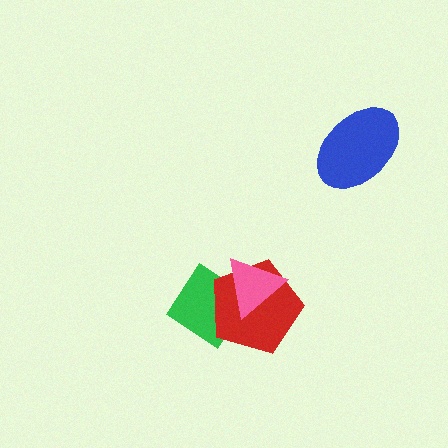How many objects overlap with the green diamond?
2 objects overlap with the green diamond.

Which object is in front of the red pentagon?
The pink triangle is in front of the red pentagon.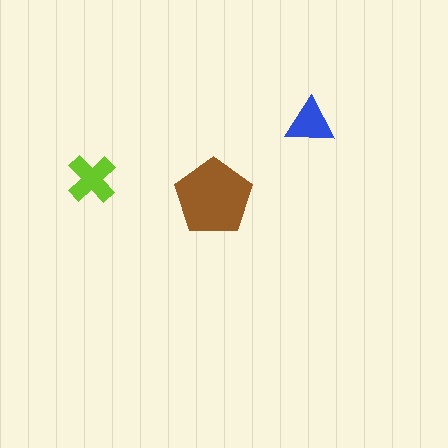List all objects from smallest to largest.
The blue triangle, the lime cross, the brown pentagon.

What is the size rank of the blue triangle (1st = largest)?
3rd.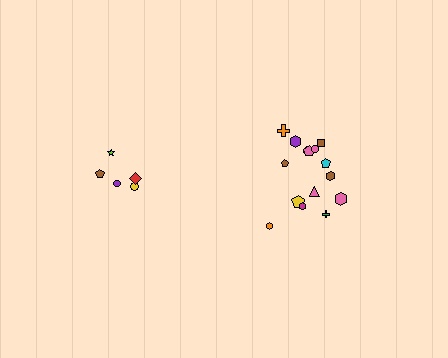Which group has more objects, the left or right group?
The right group.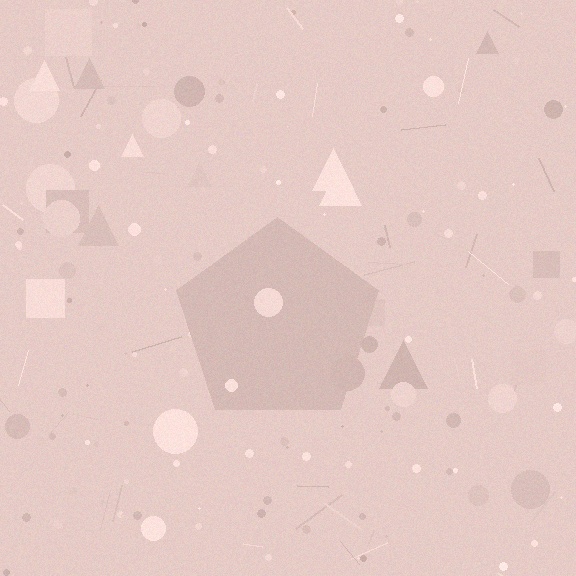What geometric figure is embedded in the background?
A pentagon is embedded in the background.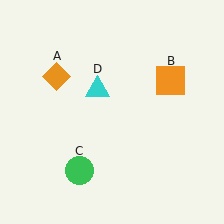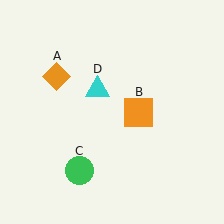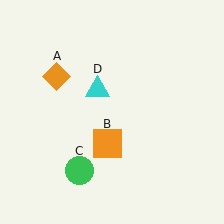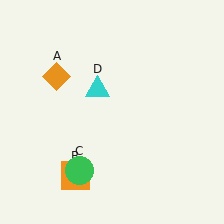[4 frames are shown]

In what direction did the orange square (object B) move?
The orange square (object B) moved down and to the left.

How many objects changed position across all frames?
1 object changed position: orange square (object B).